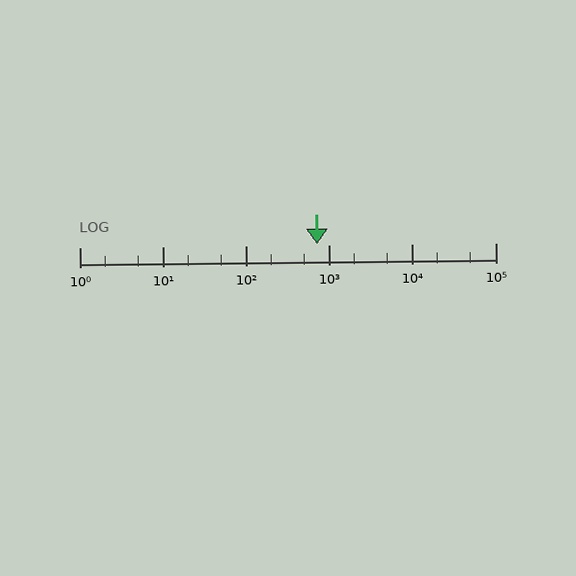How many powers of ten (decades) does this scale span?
The scale spans 5 decades, from 1 to 100000.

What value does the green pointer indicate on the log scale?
The pointer indicates approximately 710.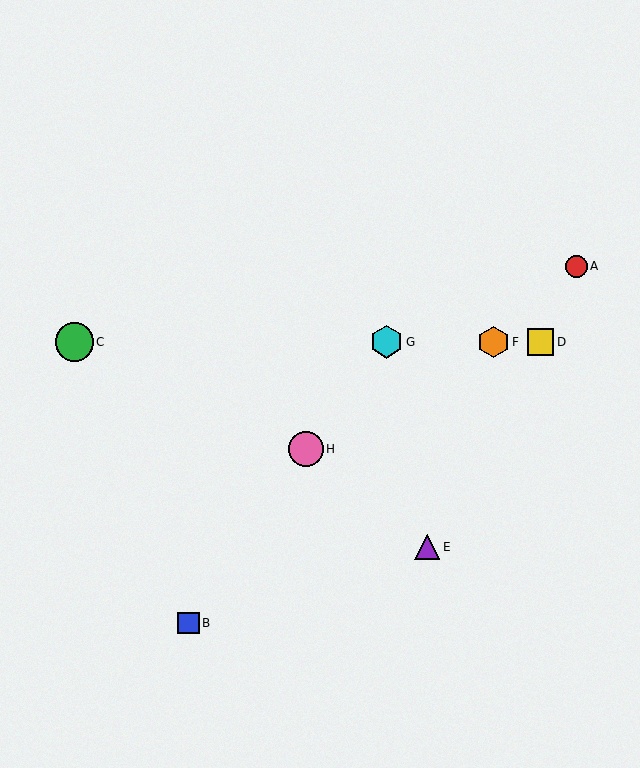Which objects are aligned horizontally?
Objects C, D, F, G are aligned horizontally.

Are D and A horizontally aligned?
No, D is at y≈342 and A is at y≈266.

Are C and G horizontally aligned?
Yes, both are at y≈342.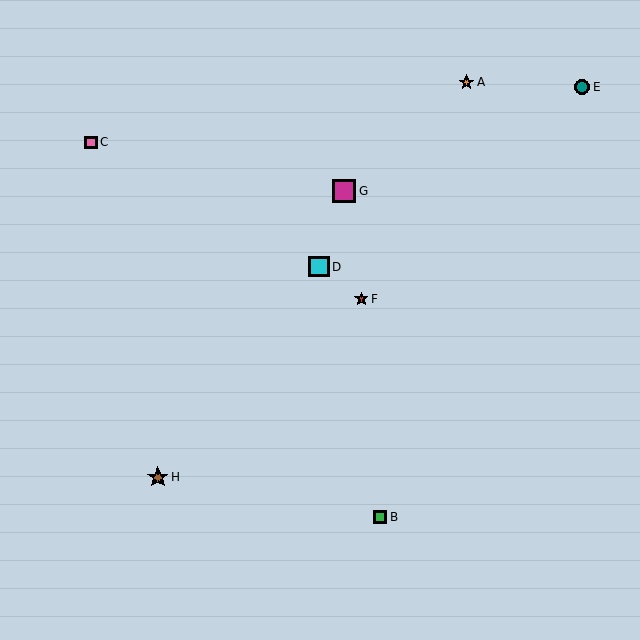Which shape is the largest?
The magenta square (labeled G) is the largest.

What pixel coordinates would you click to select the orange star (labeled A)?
Click at (467, 82) to select the orange star A.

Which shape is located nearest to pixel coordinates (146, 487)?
The brown star (labeled H) at (158, 477) is nearest to that location.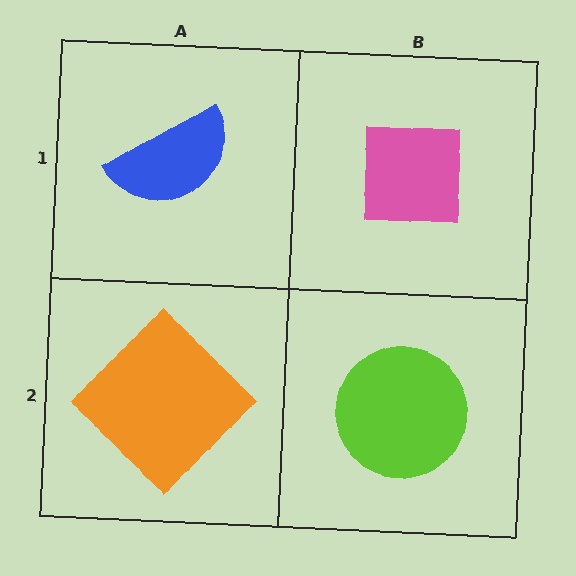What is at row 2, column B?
A lime circle.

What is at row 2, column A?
An orange diamond.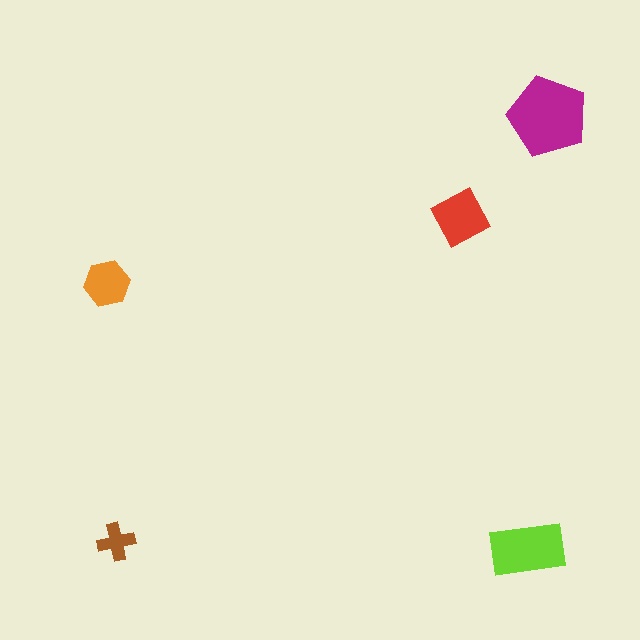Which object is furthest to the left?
The orange hexagon is leftmost.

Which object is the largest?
The magenta pentagon.